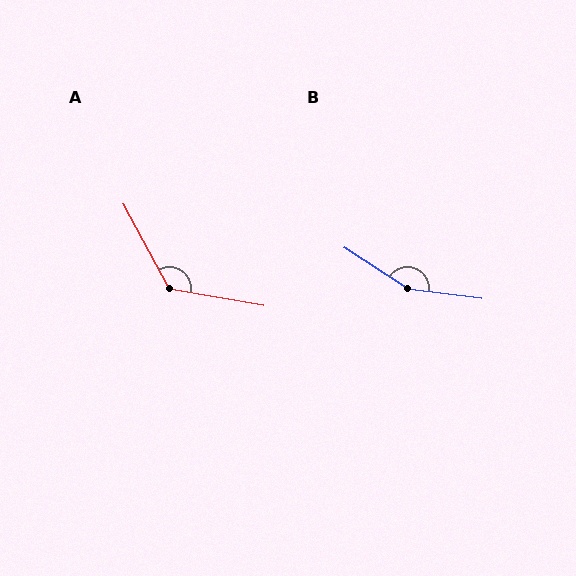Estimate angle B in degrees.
Approximately 154 degrees.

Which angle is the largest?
B, at approximately 154 degrees.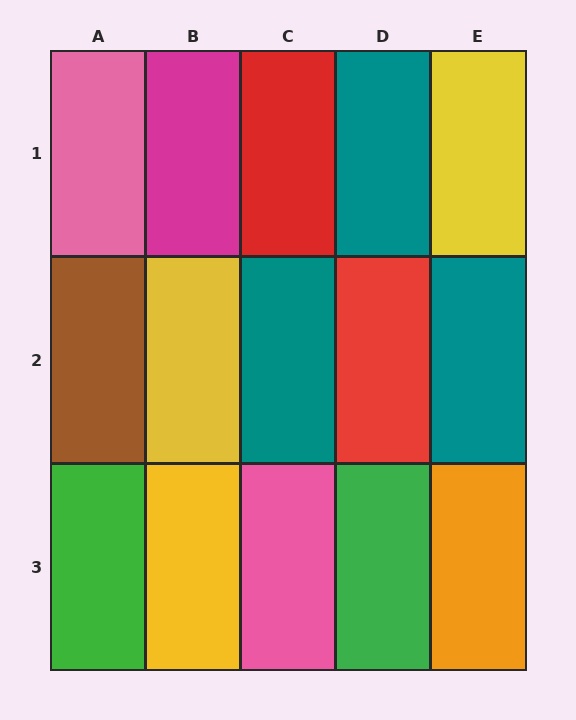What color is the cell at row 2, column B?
Yellow.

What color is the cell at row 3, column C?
Pink.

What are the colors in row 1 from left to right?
Pink, magenta, red, teal, yellow.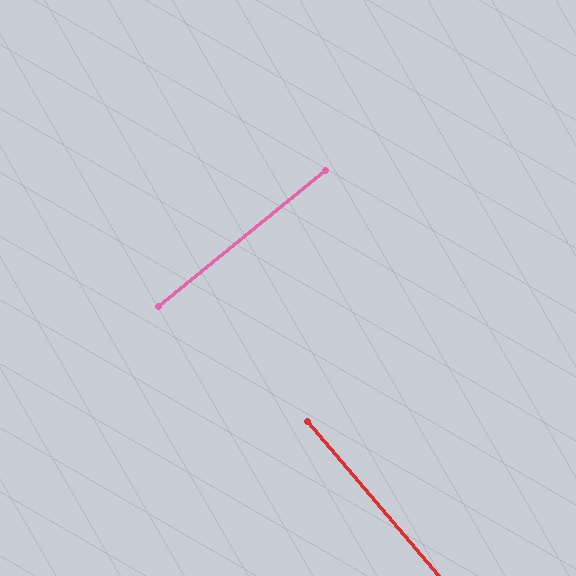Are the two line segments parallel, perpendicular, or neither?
Perpendicular — they meet at approximately 88°.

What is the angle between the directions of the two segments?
Approximately 88 degrees.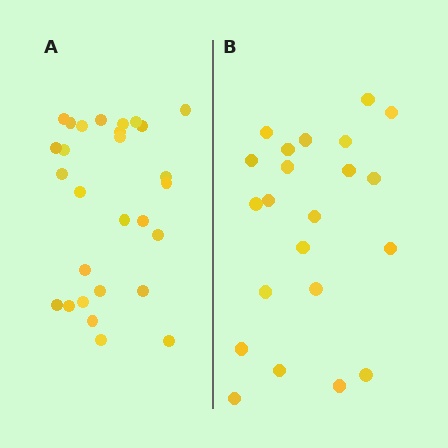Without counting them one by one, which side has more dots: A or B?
Region A (the left region) has more dots.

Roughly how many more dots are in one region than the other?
Region A has about 6 more dots than region B.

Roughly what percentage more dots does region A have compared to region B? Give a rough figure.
About 25% more.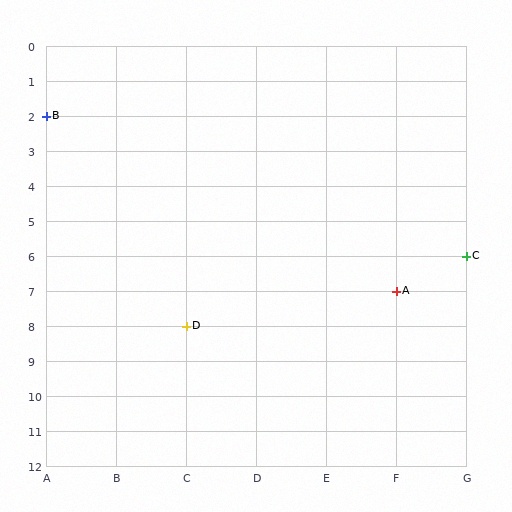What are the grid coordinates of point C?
Point C is at grid coordinates (G, 6).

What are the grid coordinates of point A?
Point A is at grid coordinates (F, 7).